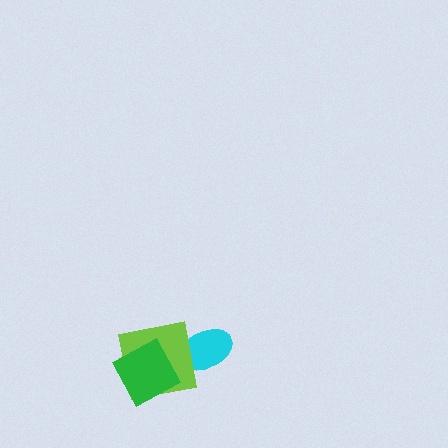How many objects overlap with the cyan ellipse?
1 object overlaps with the cyan ellipse.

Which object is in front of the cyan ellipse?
The lime square is in front of the cyan ellipse.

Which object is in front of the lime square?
The green diamond is in front of the lime square.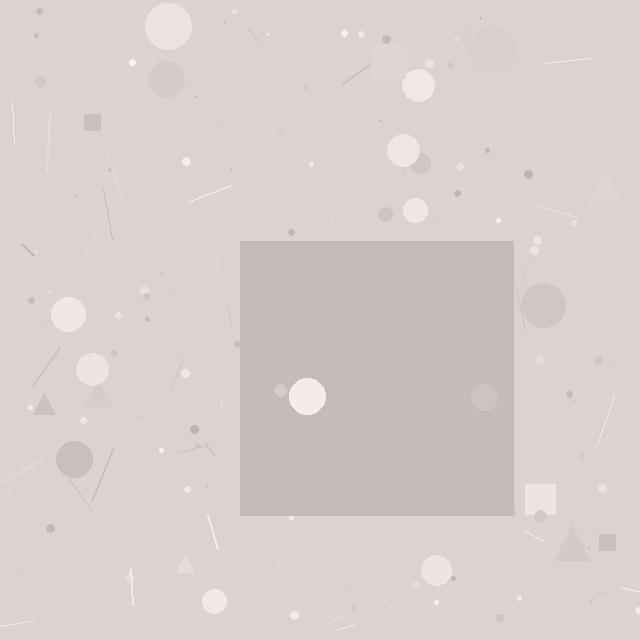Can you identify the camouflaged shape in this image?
The camouflaged shape is a square.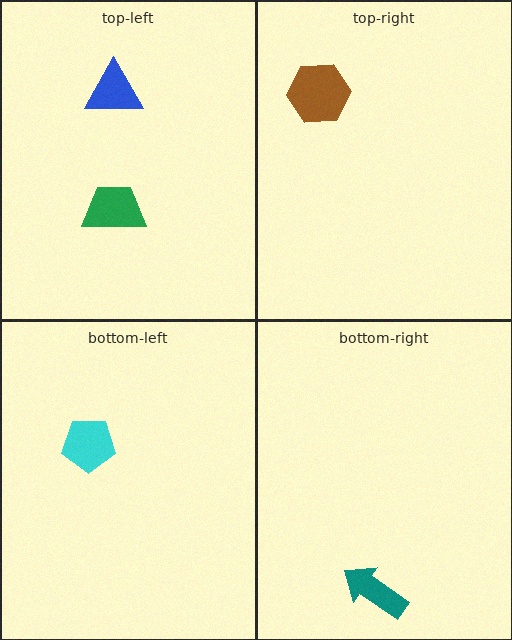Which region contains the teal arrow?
The bottom-right region.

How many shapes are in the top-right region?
1.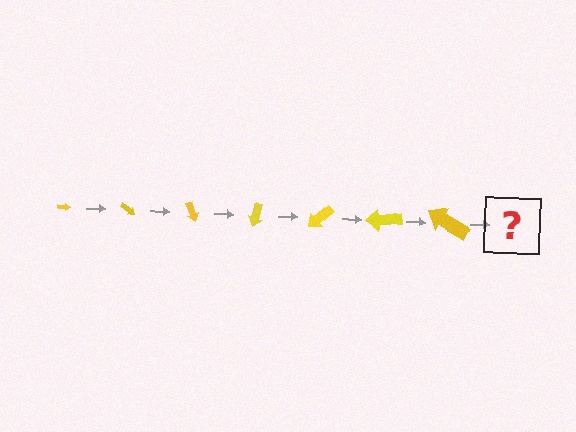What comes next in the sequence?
The next element should be an arrow, larger than the previous one and rotated 245 degrees from the start.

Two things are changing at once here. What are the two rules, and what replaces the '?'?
The two rules are that the arrow grows larger each step and it rotates 35 degrees each step. The '?' should be an arrow, larger than the previous one and rotated 245 degrees from the start.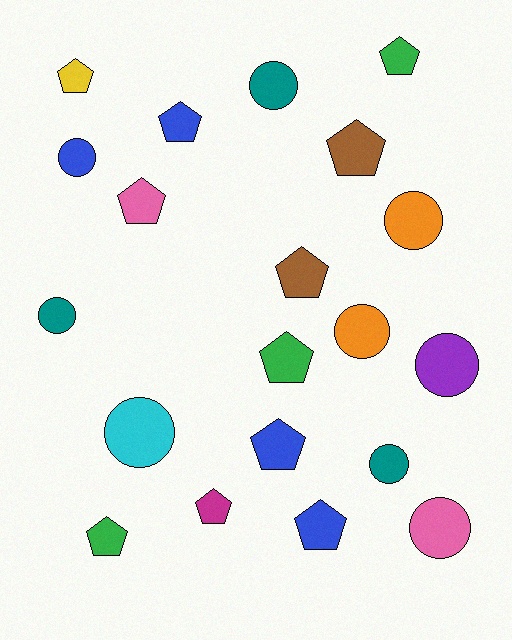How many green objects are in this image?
There are 3 green objects.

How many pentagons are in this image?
There are 11 pentagons.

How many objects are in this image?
There are 20 objects.